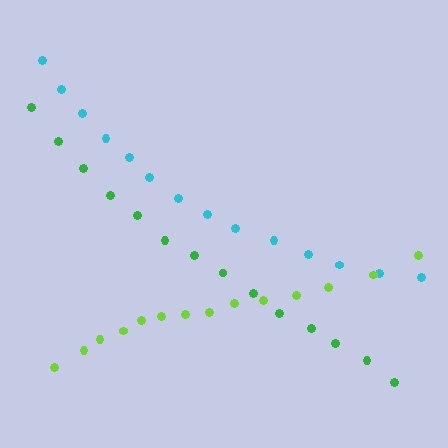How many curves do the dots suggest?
There are 3 distinct paths.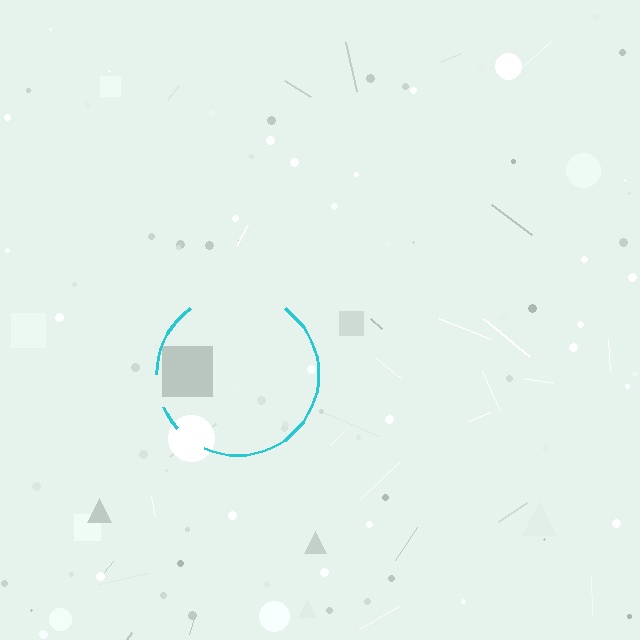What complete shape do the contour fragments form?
The contour fragments form a circle.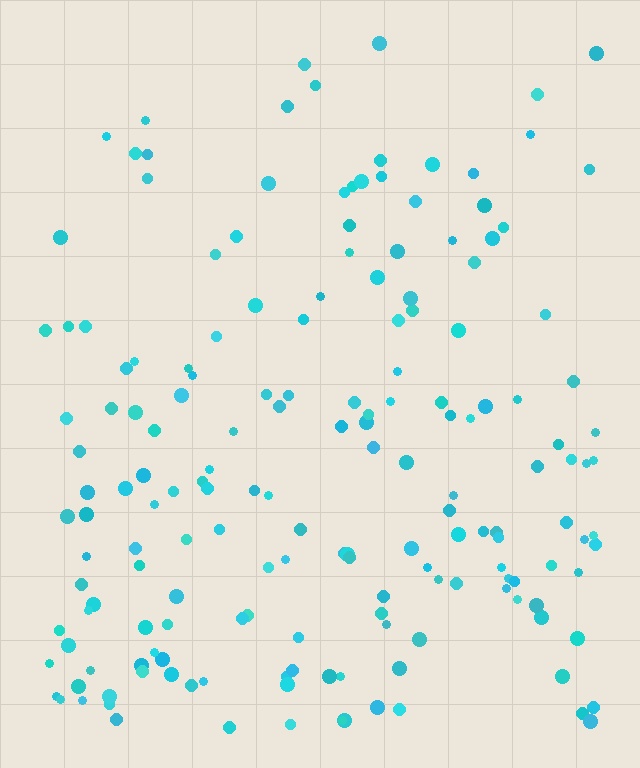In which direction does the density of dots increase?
From top to bottom, with the bottom side densest.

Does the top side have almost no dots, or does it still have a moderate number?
Still a moderate number, just noticeably fewer than the bottom.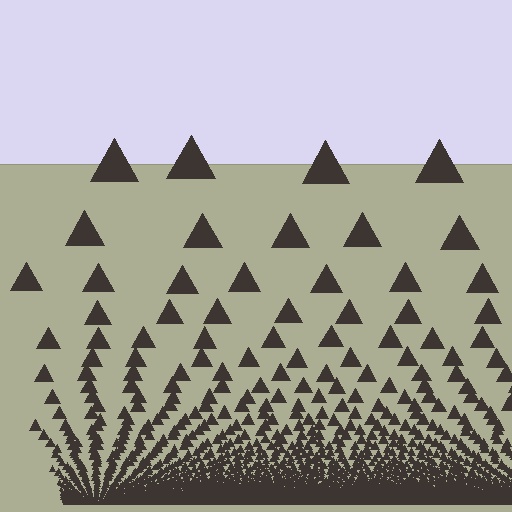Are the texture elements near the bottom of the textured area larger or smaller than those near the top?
Smaller. The gradient is inverted — elements near the bottom are smaller and denser.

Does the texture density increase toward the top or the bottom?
Density increases toward the bottom.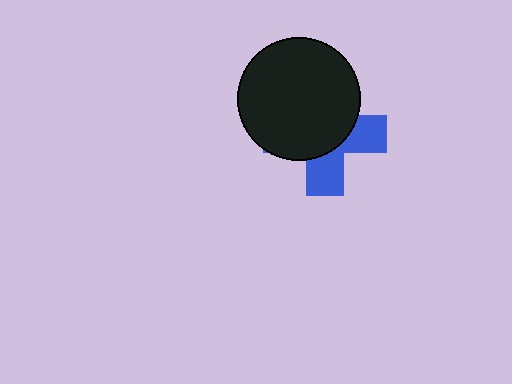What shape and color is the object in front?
The object in front is a black circle.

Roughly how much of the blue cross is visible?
A small part of it is visible (roughly 38%).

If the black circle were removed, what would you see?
You would see the complete blue cross.